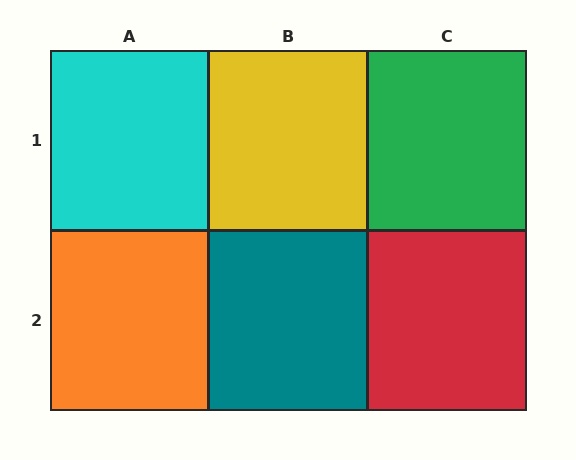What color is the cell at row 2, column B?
Teal.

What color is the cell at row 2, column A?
Orange.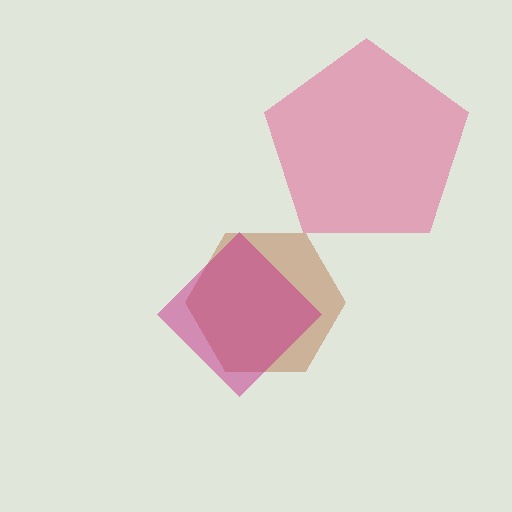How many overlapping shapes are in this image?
There are 3 overlapping shapes in the image.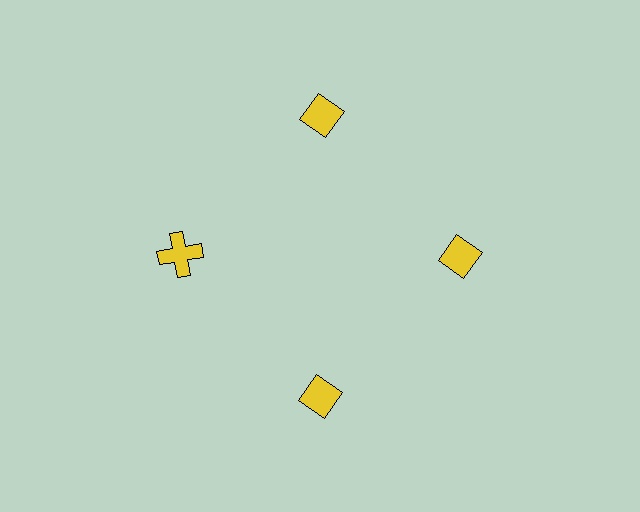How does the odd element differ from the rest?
It has a different shape: cross instead of diamond.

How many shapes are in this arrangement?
There are 4 shapes arranged in a ring pattern.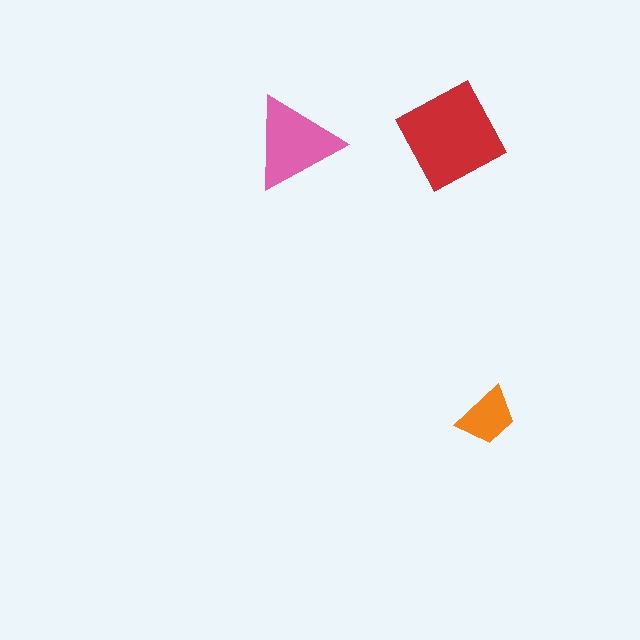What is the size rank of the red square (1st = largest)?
1st.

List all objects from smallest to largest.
The orange trapezoid, the pink triangle, the red square.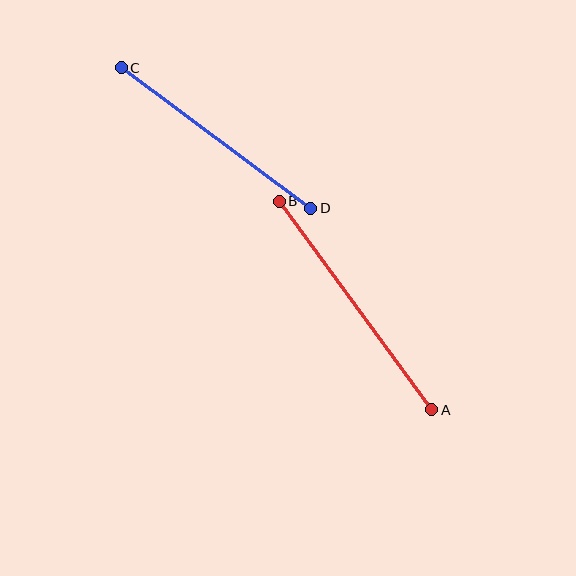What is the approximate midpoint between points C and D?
The midpoint is at approximately (216, 138) pixels.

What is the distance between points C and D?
The distance is approximately 236 pixels.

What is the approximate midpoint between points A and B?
The midpoint is at approximately (355, 305) pixels.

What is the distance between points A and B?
The distance is approximately 258 pixels.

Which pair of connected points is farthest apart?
Points A and B are farthest apart.